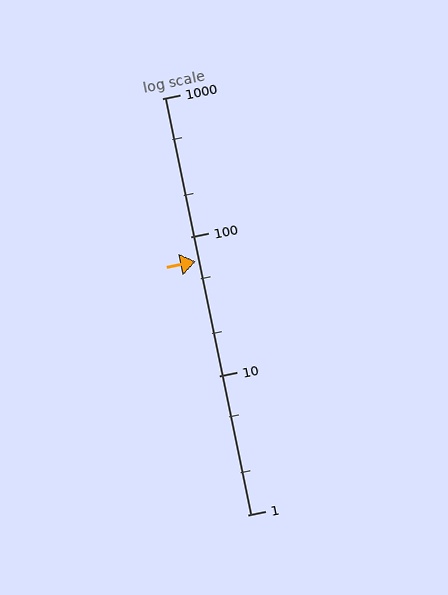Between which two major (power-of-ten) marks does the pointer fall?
The pointer is between 10 and 100.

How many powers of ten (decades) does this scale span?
The scale spans 3 decades, from 1 to 1000.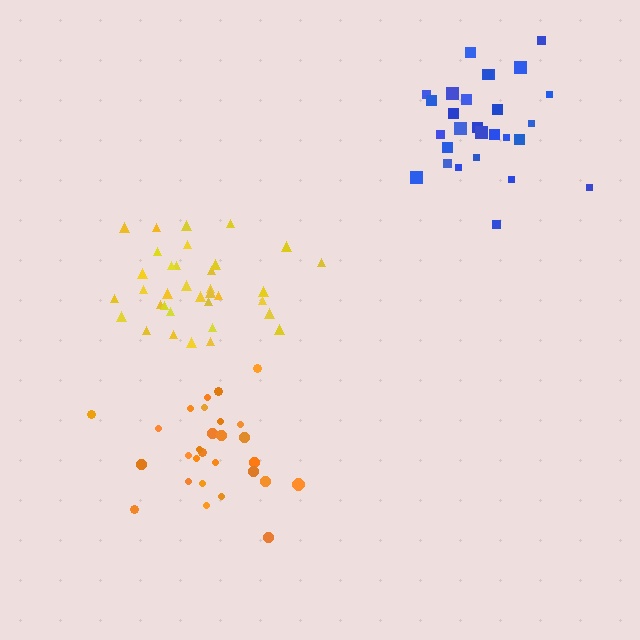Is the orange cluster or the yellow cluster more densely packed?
Yellow.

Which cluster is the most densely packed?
Yellow.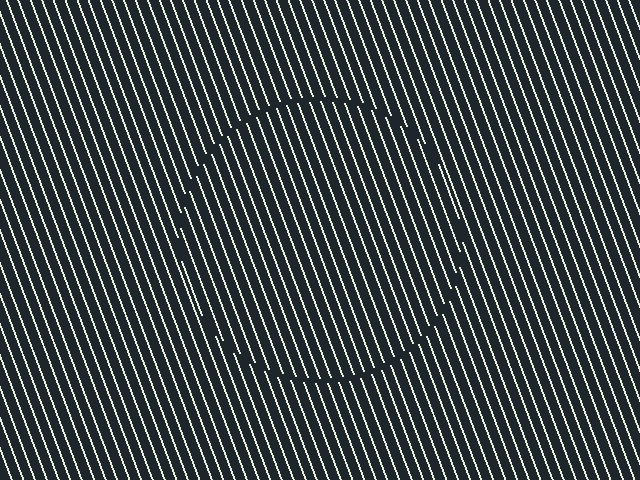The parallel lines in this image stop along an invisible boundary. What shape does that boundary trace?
An illusory circle. The interior of the shape contains the same grating, shifted by half a period — the contour is defined by the phase discontinuity where line-ends from the inner and outer gratings abut.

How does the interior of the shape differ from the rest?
The interior of the shape contains the same grating, shifted by half a period — the contour is defined by the phase discontinuity where line-ends from the inner and outer gratings abut.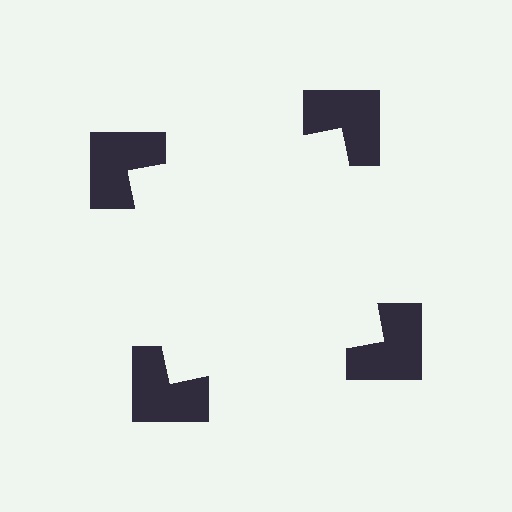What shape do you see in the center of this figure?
An illusory square — its edges are inferred from the aligned wedge cuts in the notched squares, not physically drawn.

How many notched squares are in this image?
There are 4 — one at each vertex of the illusory square.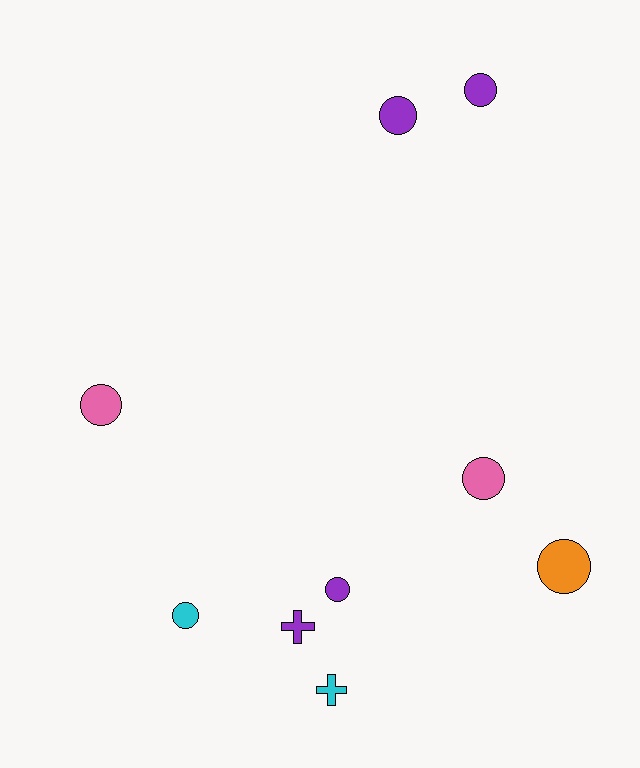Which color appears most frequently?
Purple, with 4 objects.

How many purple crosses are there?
There is 1 purple cross.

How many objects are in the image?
There are 9 objects.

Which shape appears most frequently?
Circle, with 7 objects.